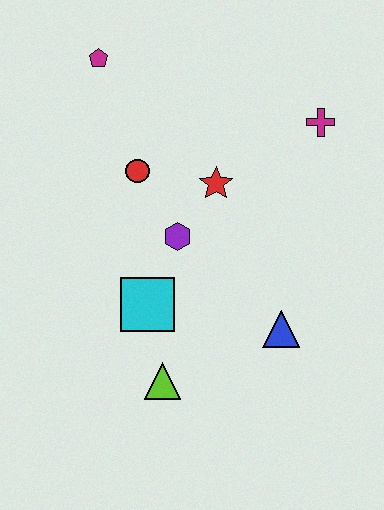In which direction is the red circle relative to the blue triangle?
The red circle is above the blue triangle.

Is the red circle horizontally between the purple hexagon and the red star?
No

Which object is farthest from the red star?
The lime triangle is farthest from the red star.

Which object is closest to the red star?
The purple hexagon is closest to the red star.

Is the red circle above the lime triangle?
Yes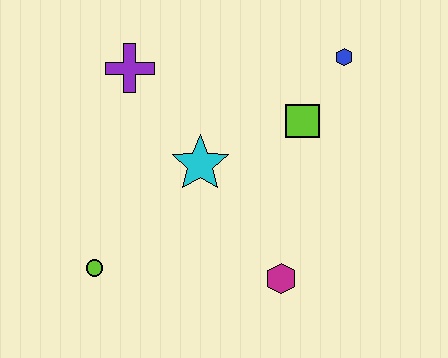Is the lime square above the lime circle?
Yes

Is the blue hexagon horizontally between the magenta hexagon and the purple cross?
No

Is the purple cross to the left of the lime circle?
No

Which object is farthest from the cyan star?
The blue hexagon is farthest from the cyan star.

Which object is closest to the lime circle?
The cyan star is closest to the lime circle.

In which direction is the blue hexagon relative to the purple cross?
The blue hexagon is to the right of the purple cross.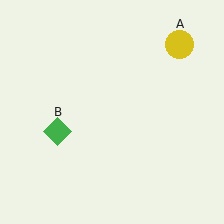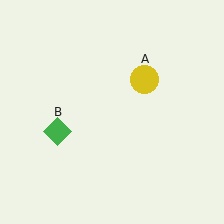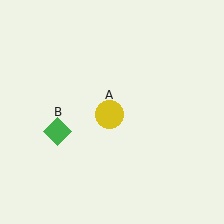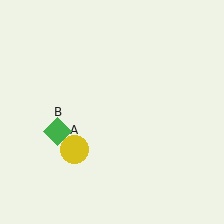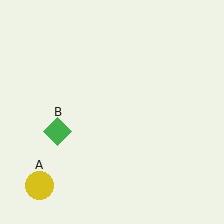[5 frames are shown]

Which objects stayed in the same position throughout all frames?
Green diamond (object B) remained stationary.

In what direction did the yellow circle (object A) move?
The yellow circle (object A) moved down and to the left.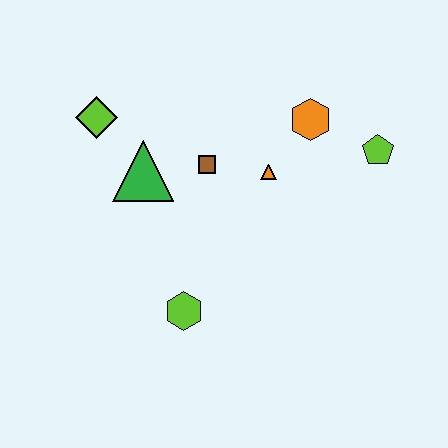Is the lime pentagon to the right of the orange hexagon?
Yes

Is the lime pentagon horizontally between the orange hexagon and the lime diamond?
No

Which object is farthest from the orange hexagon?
The lime hexagon is farthest from the orange hexagon.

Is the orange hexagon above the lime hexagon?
Yes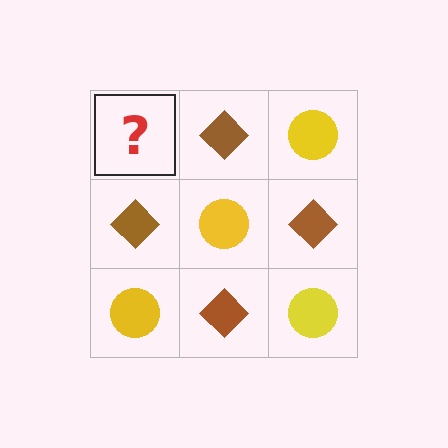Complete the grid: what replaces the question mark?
The question mark should be replaced with a yellow circle.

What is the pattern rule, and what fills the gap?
The rule is that it alternates yellow circle and brown diamond in a checkerboard pattern. The gap should be filled with a yellow circle.